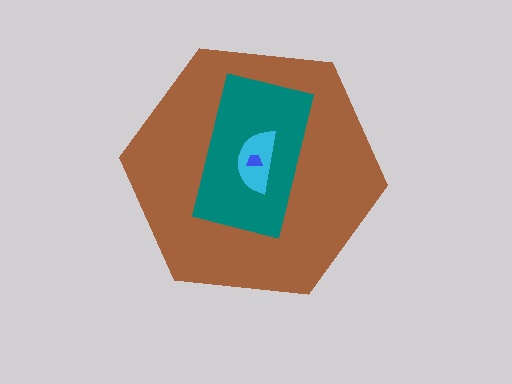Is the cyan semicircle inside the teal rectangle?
Yes.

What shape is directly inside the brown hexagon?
The teal rectangle.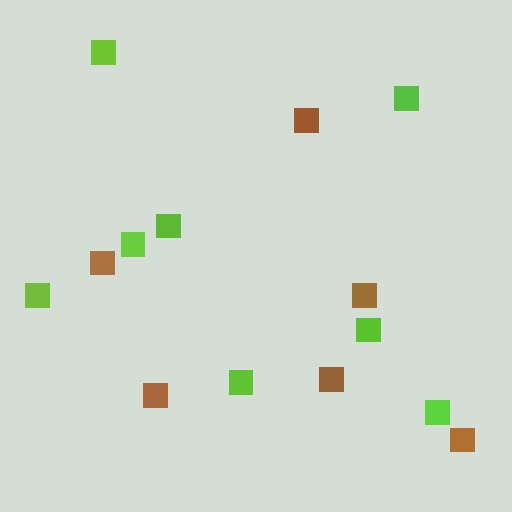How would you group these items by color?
There are 2 groups: one group of brown squares (6) and one group of lime squares (8).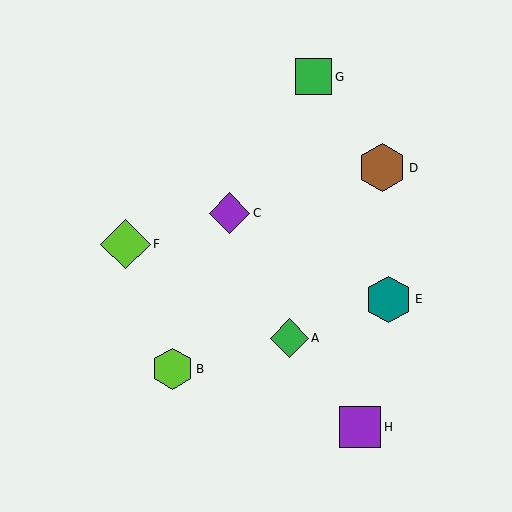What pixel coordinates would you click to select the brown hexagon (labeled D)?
Click at (382, 168) to select the brown hexagon D.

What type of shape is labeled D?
Shape D is a brown hexagon.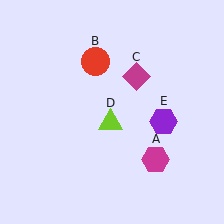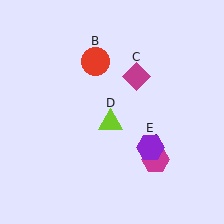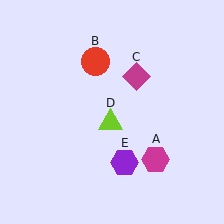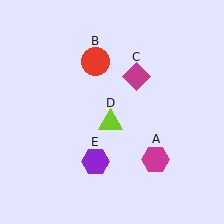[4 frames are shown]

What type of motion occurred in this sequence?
The purple hexagon (object E) rotated clockwise around the center of the scene.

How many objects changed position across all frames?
1 object changed position: purple hexagon (object E).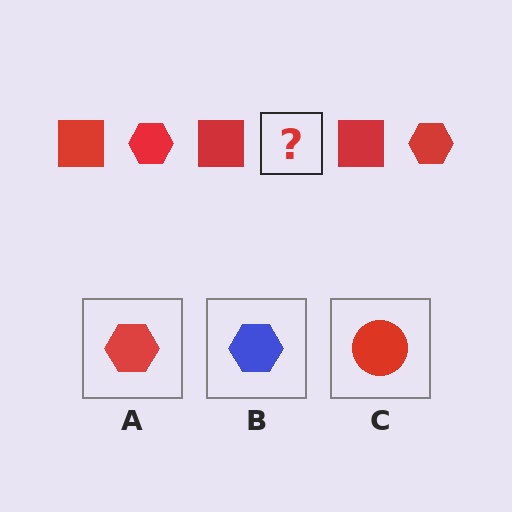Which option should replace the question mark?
Option A.